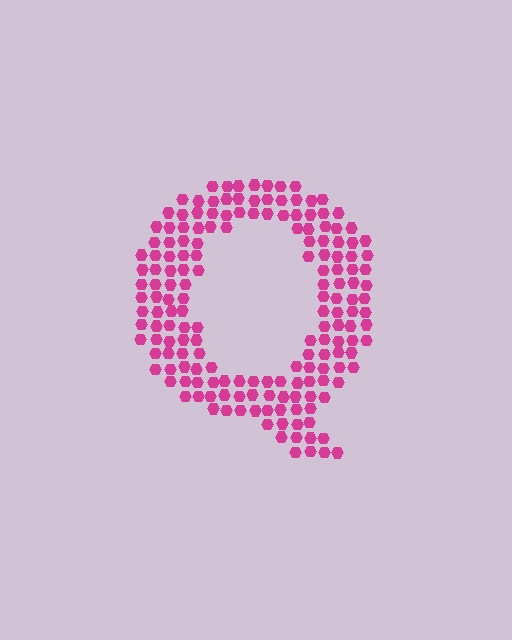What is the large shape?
The large shape is the letter Q.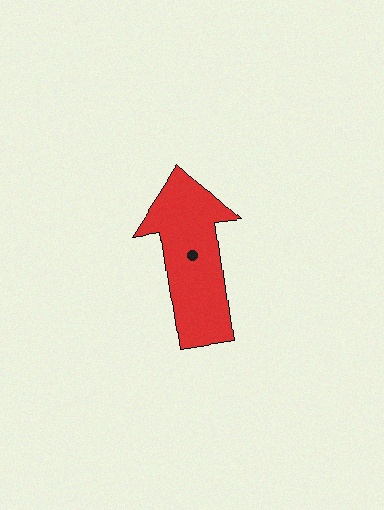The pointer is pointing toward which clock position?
Roughly 12 o'clock.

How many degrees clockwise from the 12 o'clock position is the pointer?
Approximately 352 degrees.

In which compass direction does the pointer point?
North.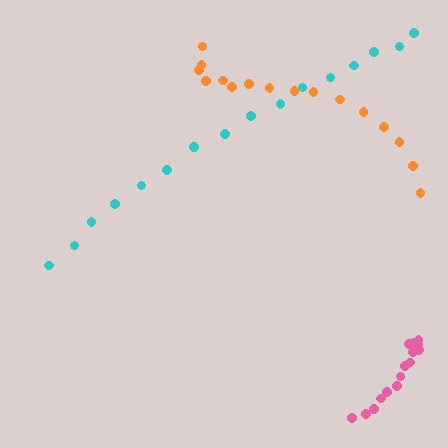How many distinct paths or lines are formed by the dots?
There are 3 distinct paths.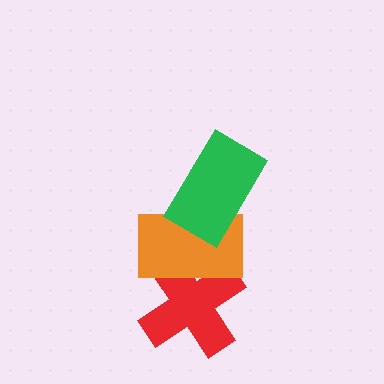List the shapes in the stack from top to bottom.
From top to bottom: the green rectangle, the orange rectangle, the red cross.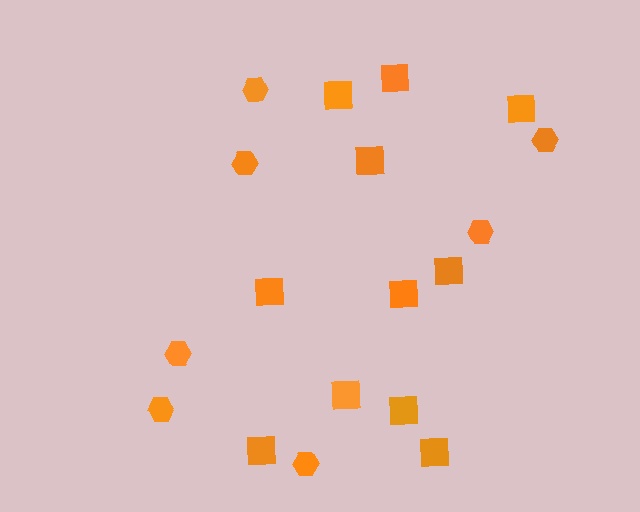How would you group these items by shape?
There are 2 groups: one group of squares (11) and one group of hexagons (7).